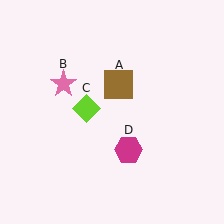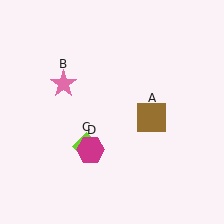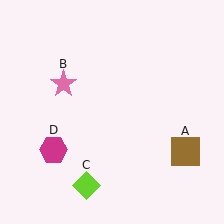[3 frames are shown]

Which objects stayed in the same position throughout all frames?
Pink star (object B) remained stationary.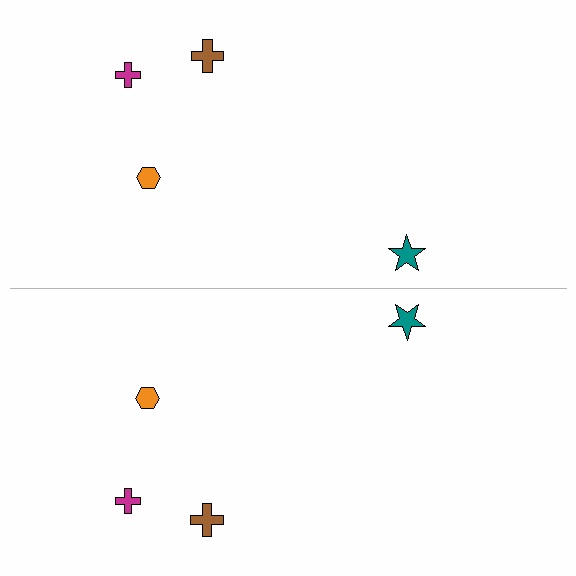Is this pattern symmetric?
Yes, this pattern has bilateral (reflection) symmetry.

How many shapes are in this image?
There are 8 shapes in this image.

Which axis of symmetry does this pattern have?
The pattern has a horizontal axis of symmetry running through the center of the image.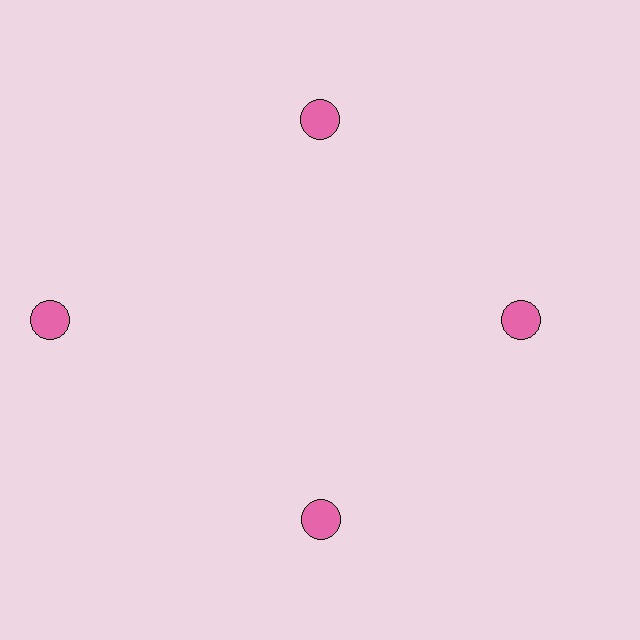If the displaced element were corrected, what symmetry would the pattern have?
It would have 4-fold rotational symmetry — the pattern would map onto itself every 90 degrees.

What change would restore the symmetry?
The symmetry would be restored by moving it inward, back onto the ring so that all 4 circles sit at equal angles and equal distance from the center.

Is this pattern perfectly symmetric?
No. The 4 pink circles are arranged in a ring, but one element near the 9 o'clock position is pushed outward from the center, breaking the 4-fold rotational symmetry.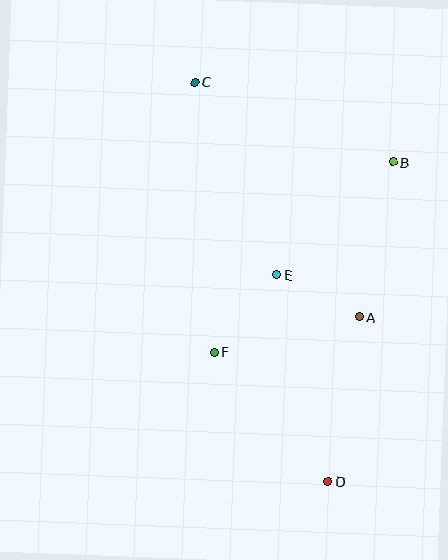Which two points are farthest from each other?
Points C and D are farthest from each other.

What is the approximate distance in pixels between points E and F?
The distance between E and F is approximately 99 pixels.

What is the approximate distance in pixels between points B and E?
The distance between B and E is approximately 162 pixels.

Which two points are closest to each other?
Points A and E are closest to each other.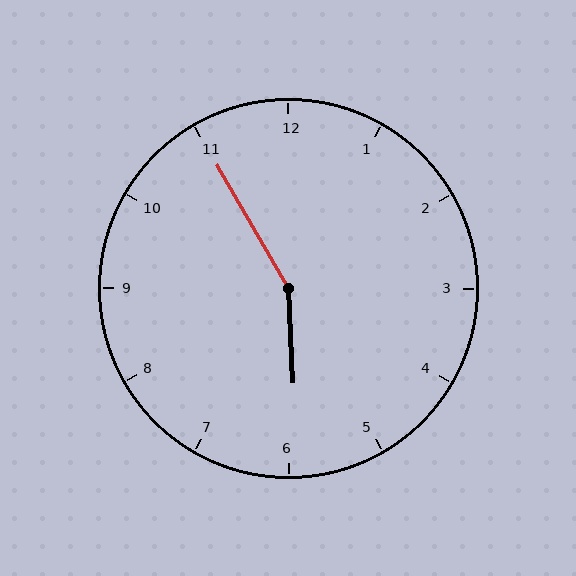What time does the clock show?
5:55.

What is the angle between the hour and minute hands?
Approximately 152 degrees.